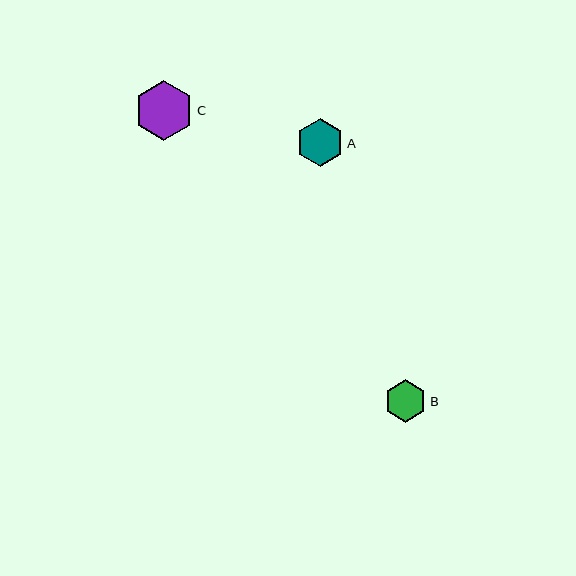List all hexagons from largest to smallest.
From largest to smallest: C, A, B.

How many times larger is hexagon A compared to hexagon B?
Hexagon A is approximately 1.1 times the size of hexagon B.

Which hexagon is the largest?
Hexagon C is the largest with a size of approximately 59 pixels.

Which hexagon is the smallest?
Hexagon B is the smallest with a size of approximately 43 pixels.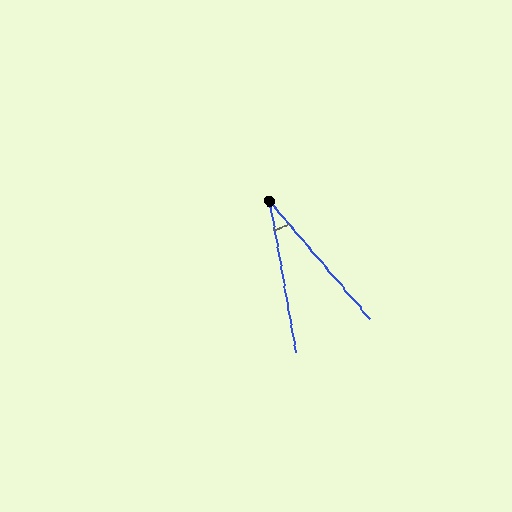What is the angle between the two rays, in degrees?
Approximately 31 degrees.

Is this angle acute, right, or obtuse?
It is acute.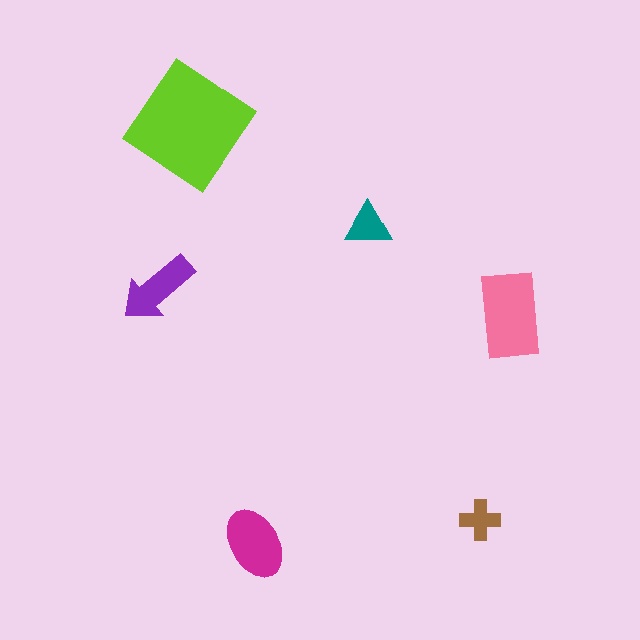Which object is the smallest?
The brown cross.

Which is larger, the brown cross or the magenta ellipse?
The magenta ellipse.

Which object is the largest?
The lime diamond.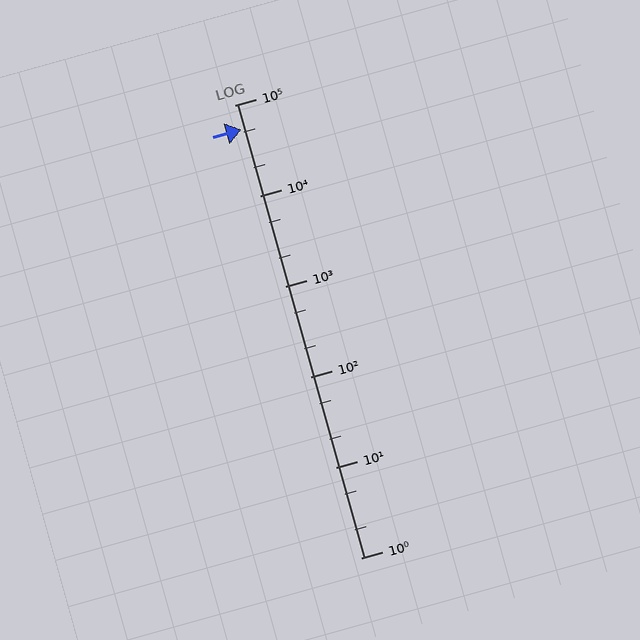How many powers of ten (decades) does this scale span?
The scale spans 5 decades, from 1 to 100000.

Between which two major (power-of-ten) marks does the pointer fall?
The pointer is between 10000 and 100000.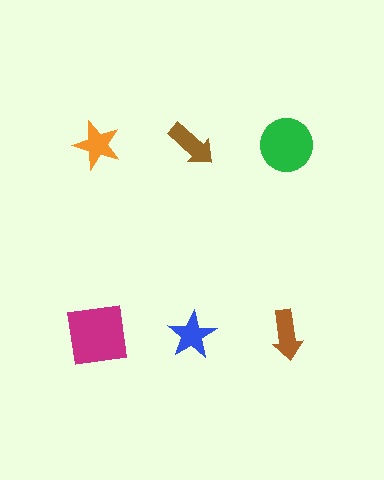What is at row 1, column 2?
A brown arrow.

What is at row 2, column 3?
A brown arrow.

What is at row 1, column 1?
An orange star.